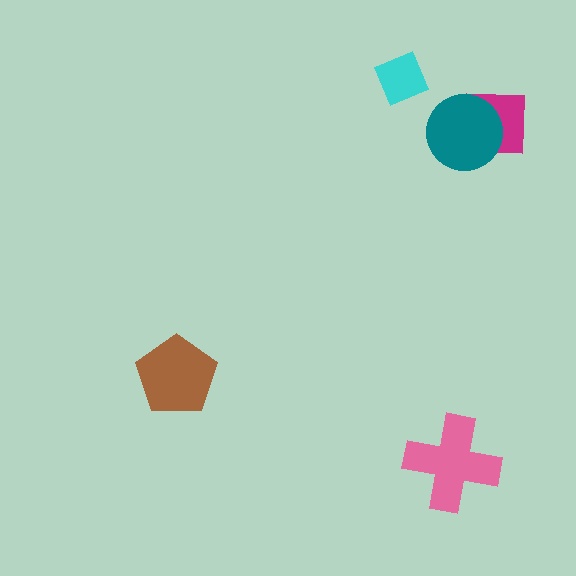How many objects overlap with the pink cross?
0 objects overlap with the pink cross.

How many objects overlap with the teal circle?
1 object overlaps with the teal circle.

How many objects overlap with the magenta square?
1 object overlaps with the magenta square.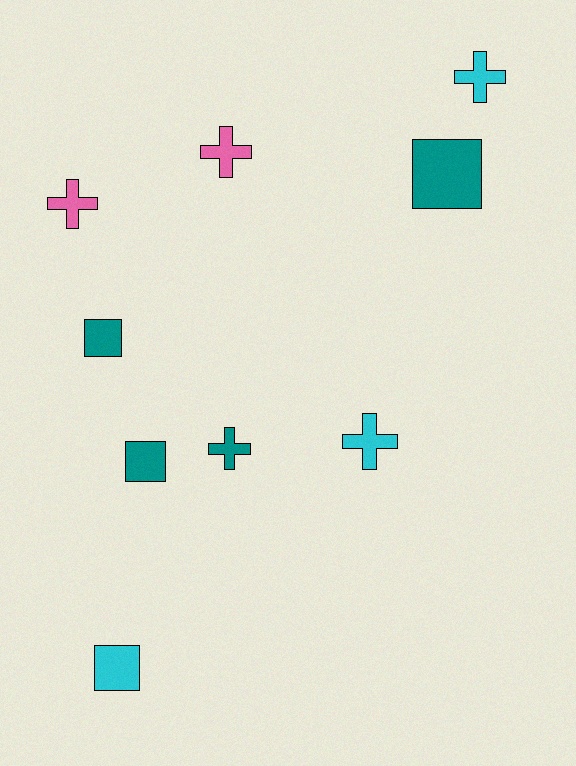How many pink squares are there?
There are no pink squares.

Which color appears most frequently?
Teal, with 4 objects.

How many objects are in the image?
There are 9 objects.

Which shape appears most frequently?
Cross, with 5 objects.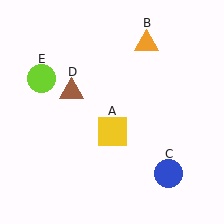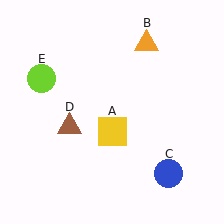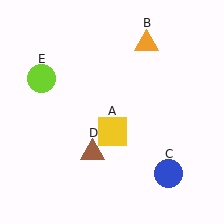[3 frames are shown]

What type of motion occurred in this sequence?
The brown triangle (object D) rotated counterclockwise around the center of the scene.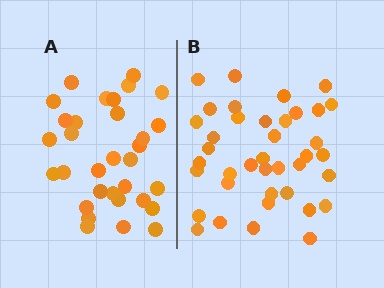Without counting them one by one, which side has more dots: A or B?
Region B (the right region) has more dots.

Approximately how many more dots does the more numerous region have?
Region B has roughly 8 or so more dots than region A.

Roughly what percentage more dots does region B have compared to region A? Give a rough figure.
About 20% more.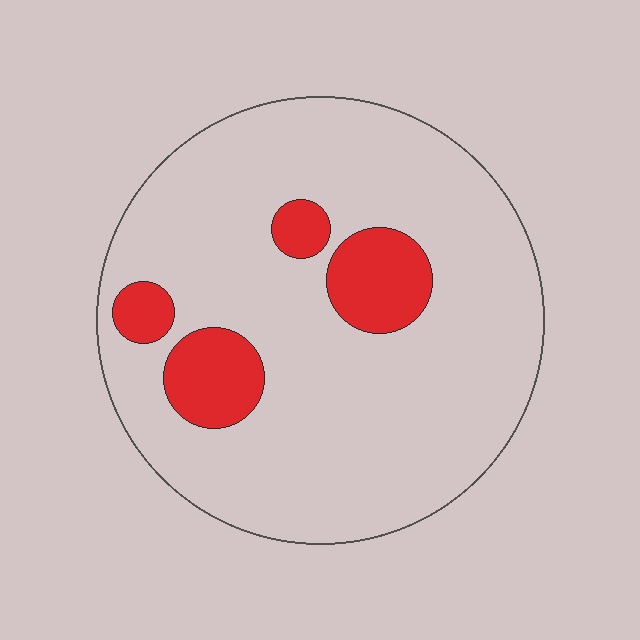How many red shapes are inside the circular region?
4.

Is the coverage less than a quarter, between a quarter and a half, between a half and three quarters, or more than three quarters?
Less than a quarter.